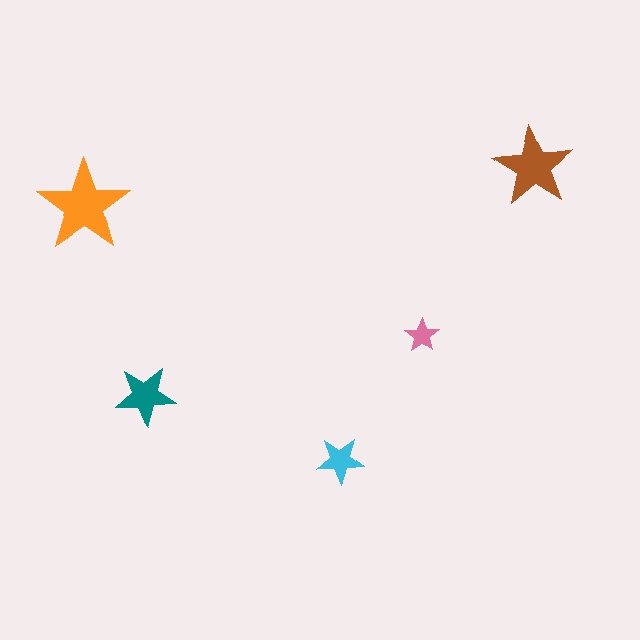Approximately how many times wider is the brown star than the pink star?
About 2.5 times wider.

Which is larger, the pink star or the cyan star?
The cyan one.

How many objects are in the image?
There are 5 objects in the image.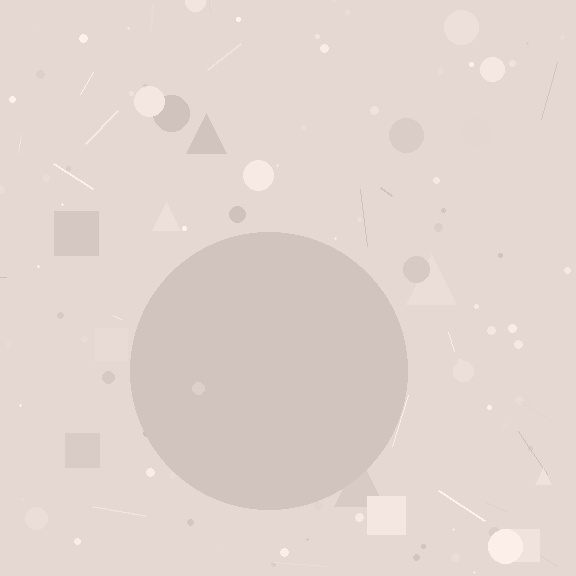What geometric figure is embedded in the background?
A circle is embedded in the background.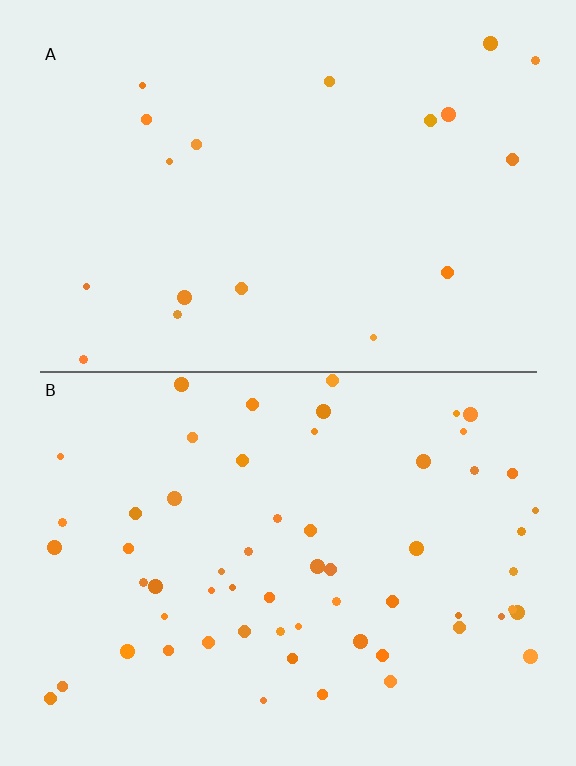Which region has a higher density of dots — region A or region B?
B (the bottom).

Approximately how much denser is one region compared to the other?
Approximately 3.1× — region B over region A.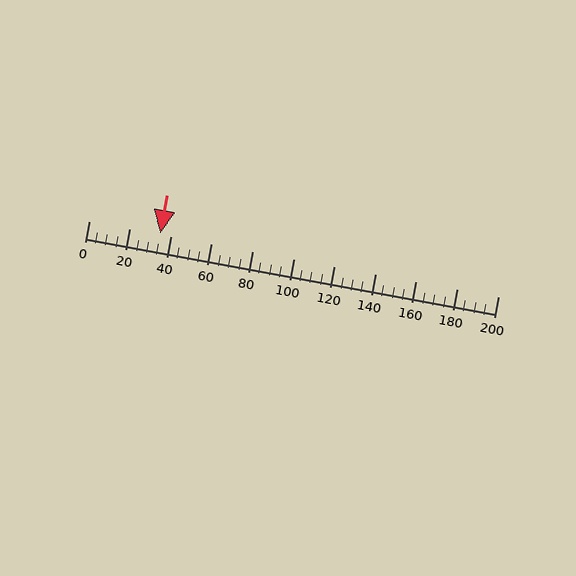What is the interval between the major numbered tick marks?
The major tick marks are spaced 20 units apart.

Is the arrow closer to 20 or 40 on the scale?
The arrow is closer to 40.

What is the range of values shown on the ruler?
The ruler shows values from 0 to 200.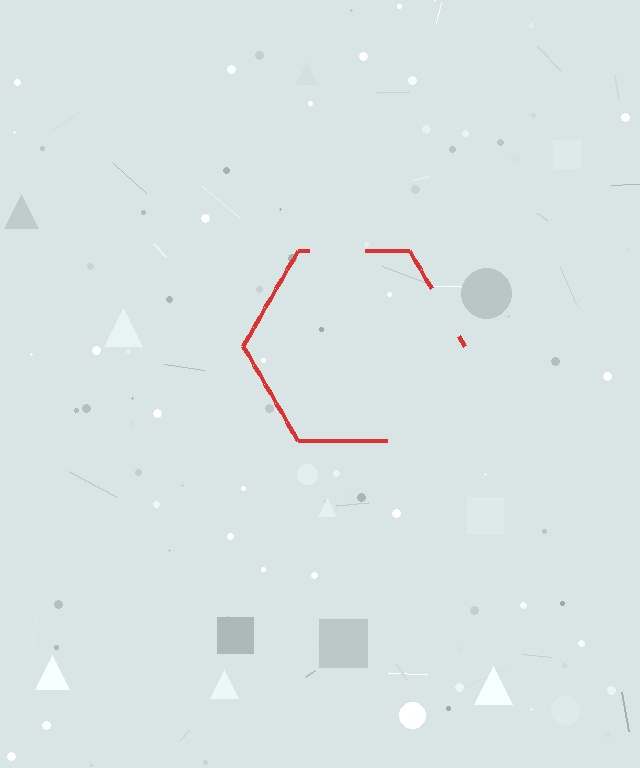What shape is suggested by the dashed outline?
The dashed outline suggests a hexagon.